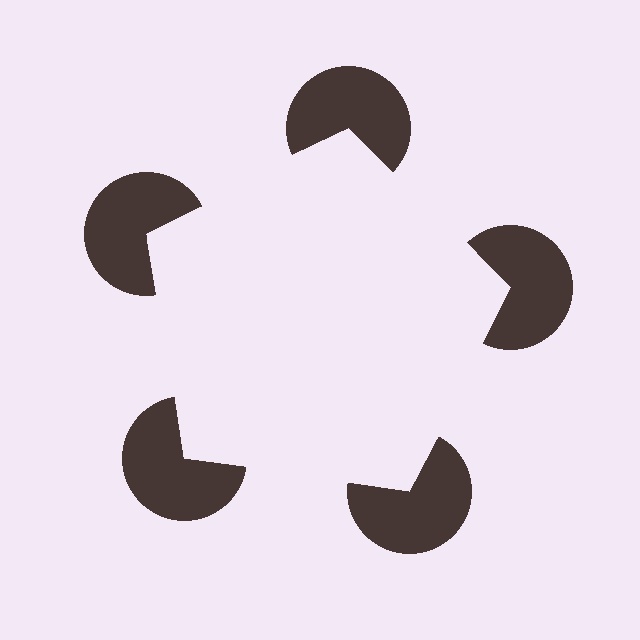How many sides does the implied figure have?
5 sides.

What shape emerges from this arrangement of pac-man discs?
An illusory pentagon — its edges are inferred from the aligned wedge cuts in the pac-man discs, not physically drawn.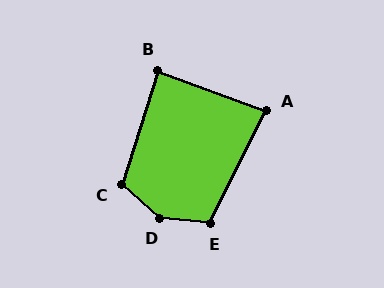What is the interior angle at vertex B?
Approximately 87 degrees (approximately right).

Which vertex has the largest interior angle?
D, at approximately 144 degrees.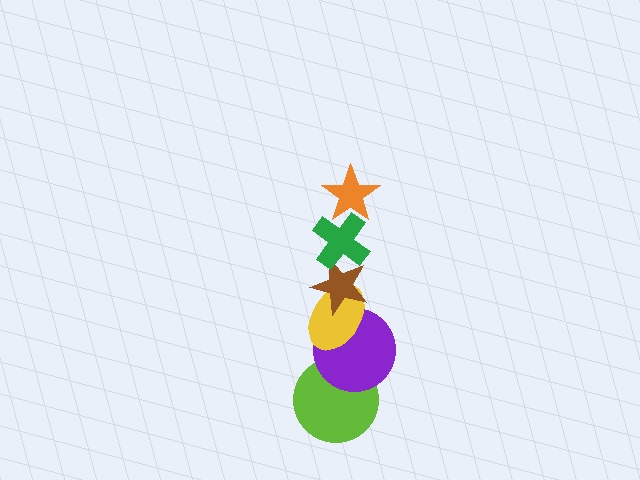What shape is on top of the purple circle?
The yellow ellipse is on top of the purple circle.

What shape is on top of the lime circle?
The purple circle is on top of the lime circle.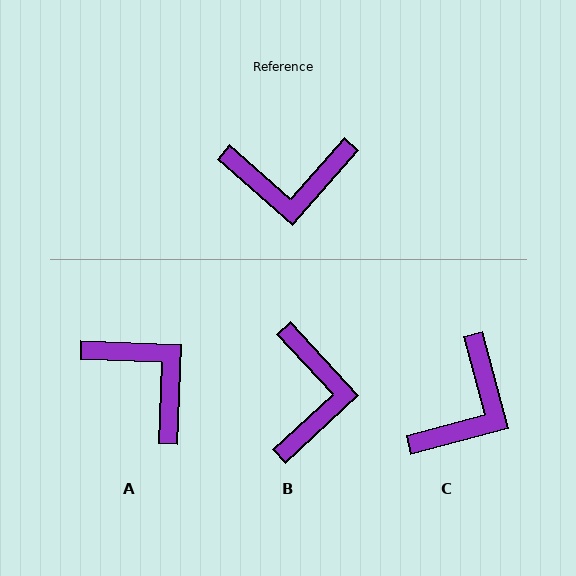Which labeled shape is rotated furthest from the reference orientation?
A, about 129 degrees away.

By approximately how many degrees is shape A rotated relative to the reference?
Approximately 129 degrees counter-clockwise.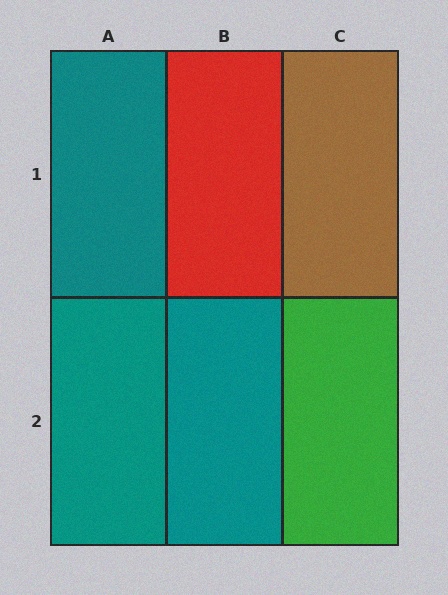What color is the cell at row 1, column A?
Teal.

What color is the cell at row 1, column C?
Brown.